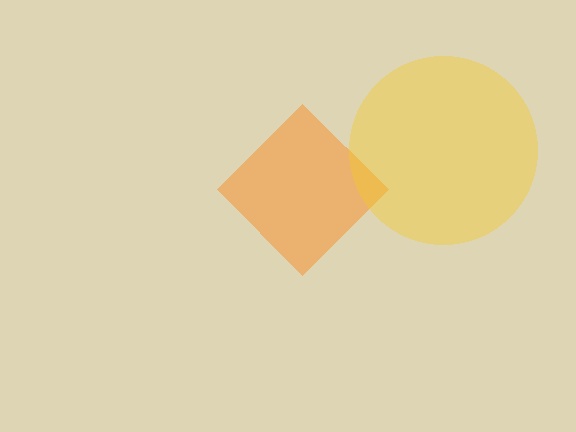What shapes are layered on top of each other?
The layered shapes are: an orange diamond, a yellow circle.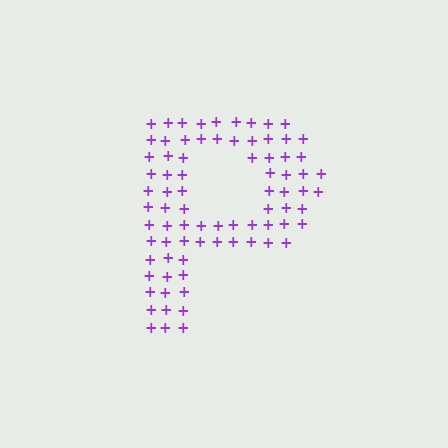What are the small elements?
The small elements are plus signs.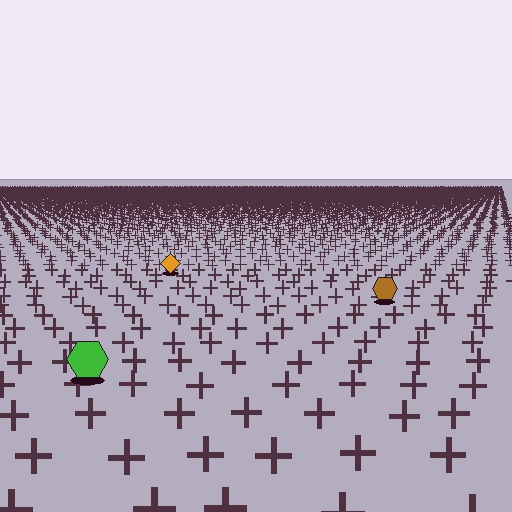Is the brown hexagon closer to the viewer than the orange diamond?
Yes. The brown hexagon is closer — you can tell from the texture gradient: the ground texture is coarser near it.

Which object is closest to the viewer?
The green hexagon is closest. The texture marks near it are larger and more spread out.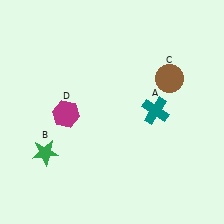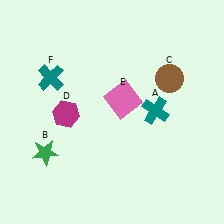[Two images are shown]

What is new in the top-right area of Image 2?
A pink square (E) was added in the top-right area of Image 2.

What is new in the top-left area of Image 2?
A teal cross (F) was added in the top-left area of Image 2.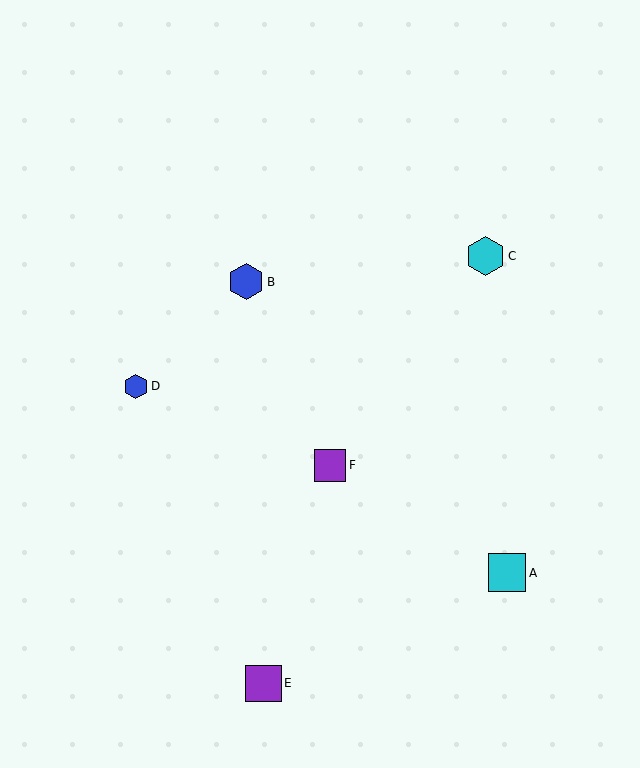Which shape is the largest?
The cyan hexagon (labeled C) is the largest.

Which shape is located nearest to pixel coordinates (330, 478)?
The purple square (labeled F) at (330, 465) is nearest to that location.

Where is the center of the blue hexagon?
The center of the blue hexagon is at (246, 282).